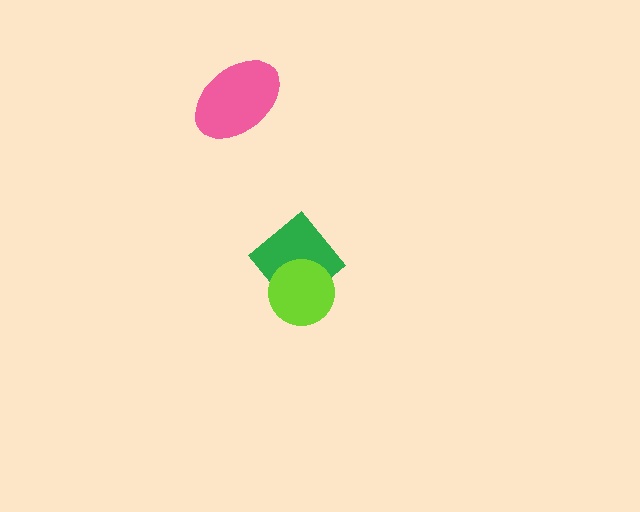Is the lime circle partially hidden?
No, no other shape covers it.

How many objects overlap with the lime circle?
1 object overlaps with the lime circle.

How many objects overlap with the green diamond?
1 object overlaps with the green diamond.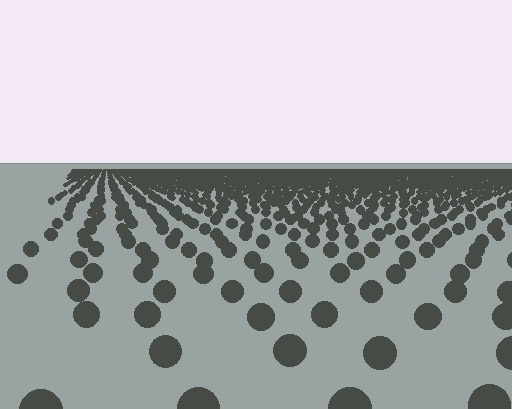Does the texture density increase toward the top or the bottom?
Density increases toward the top.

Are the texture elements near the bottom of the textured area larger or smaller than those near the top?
Larger. Near the bottom, elements are closer to the viewer and appear at a bigger on-screen size.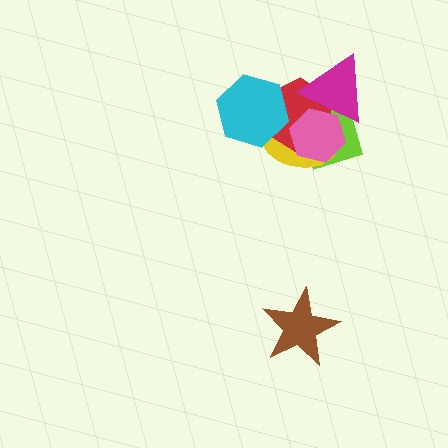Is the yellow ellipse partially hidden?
Yes, it is partially covered by another shape.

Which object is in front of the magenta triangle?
The pink hexagon is in front of the magenta triangle.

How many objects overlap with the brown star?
0 objects overlap with the brown star.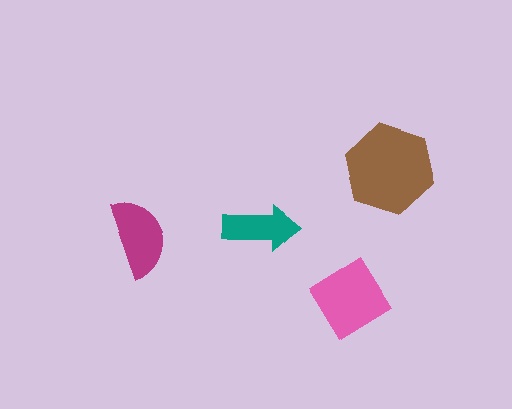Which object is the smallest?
The teal arrow.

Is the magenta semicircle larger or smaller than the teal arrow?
Larger.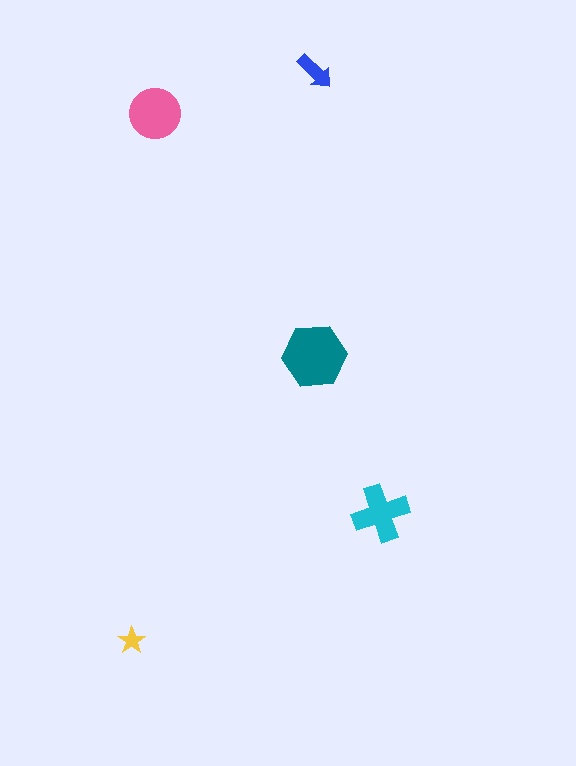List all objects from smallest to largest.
The yellow star, the blue arrow, the cyan cross, the pink circle, the teal hexagon.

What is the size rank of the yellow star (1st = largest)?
5th.